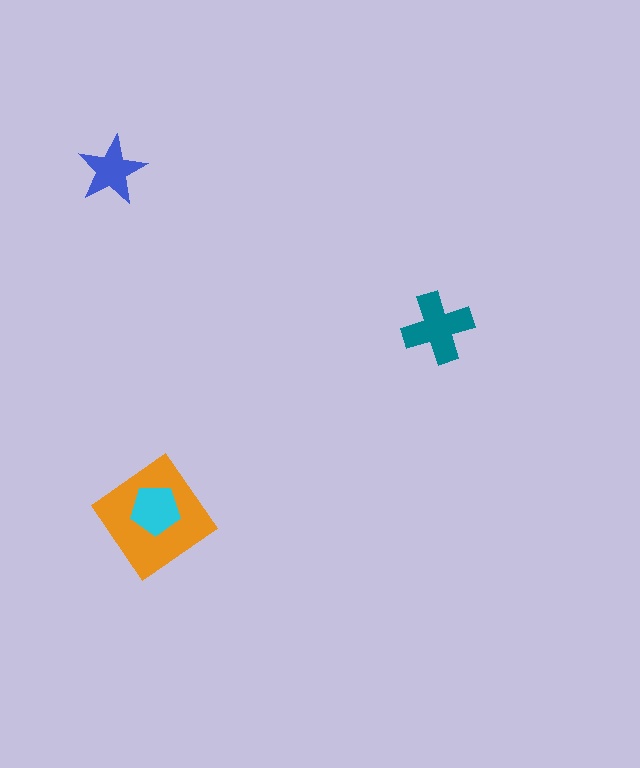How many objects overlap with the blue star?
0 objects overlap with the blue star.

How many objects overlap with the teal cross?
0 objects overlap with the teal cross.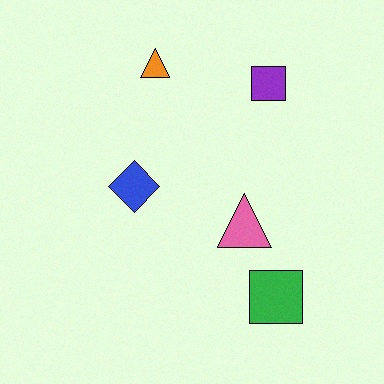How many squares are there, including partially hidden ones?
There are 2 squares.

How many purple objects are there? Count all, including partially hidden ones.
There is 1 purple object.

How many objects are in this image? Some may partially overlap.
There are 5 objects.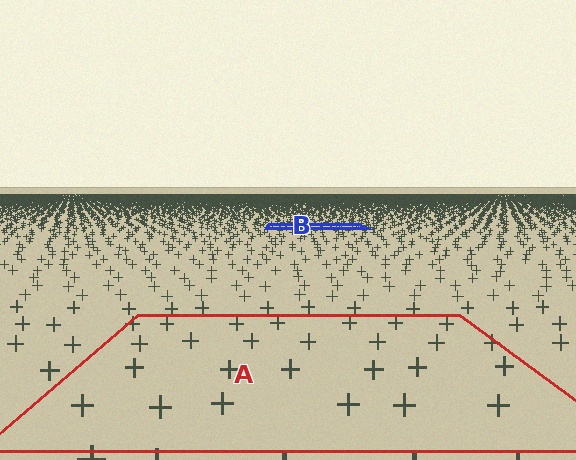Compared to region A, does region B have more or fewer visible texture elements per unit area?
Region B has more texture elements per unit area — they are packed more densely because it is farther away.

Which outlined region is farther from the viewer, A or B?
Region B is farther from the viewer — the texture elements inside it appear smaller and more densely packed.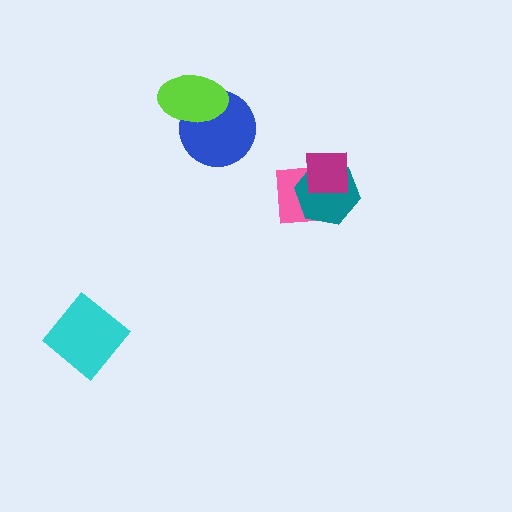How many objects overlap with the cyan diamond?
0 objects overlap with the cyan diamond.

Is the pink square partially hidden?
Yes, it is partially covered by another shape.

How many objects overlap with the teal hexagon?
2 objects overlap with the teal hexagon.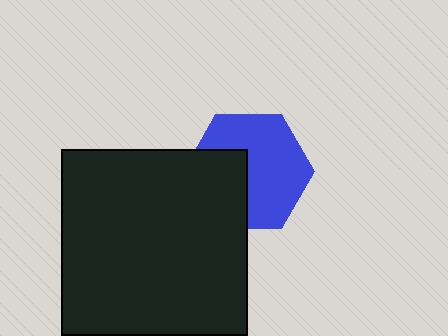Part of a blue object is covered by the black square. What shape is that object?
It is a hexagon.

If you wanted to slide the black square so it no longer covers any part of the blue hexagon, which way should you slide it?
Slide it toward the lower-left — that is the most direct way to separate the two shapes.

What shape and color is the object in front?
The object in front is a black square.